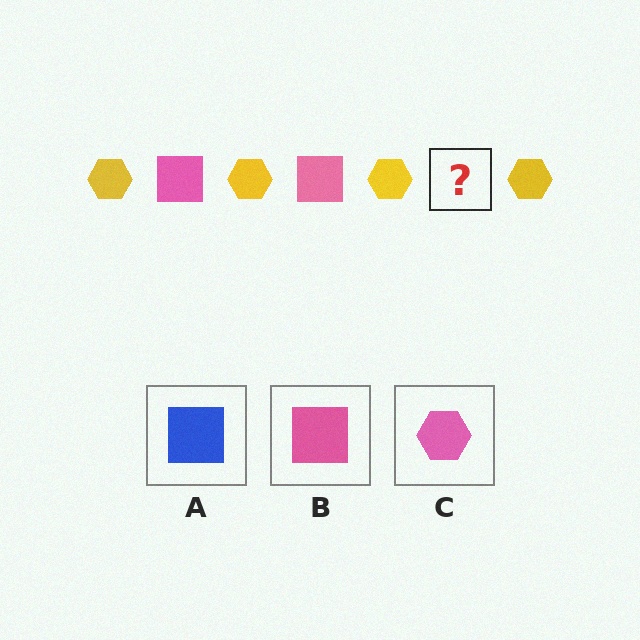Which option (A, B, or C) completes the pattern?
B.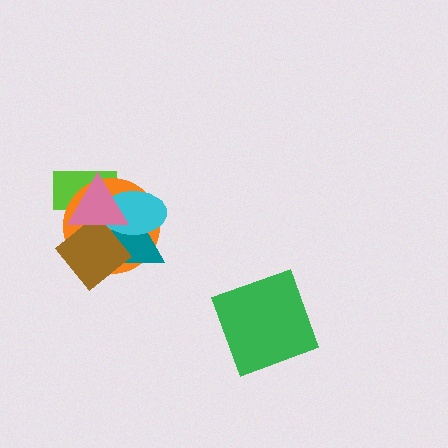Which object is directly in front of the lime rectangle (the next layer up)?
The orange circle is directly in front of the lime rectangle.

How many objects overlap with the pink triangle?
5 objects overlap with the pink triangle.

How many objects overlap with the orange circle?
5 objects overlap with the orange circle.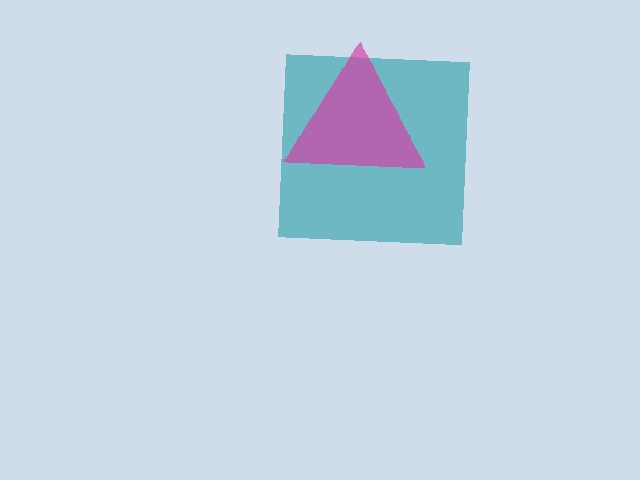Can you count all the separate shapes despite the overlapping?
Yes, there are 2 separate shapes.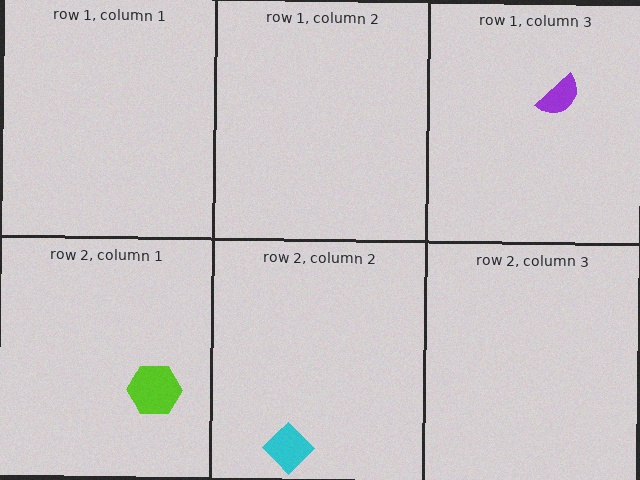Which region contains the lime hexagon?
The row 2, column 1 region.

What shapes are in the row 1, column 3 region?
The purple semicircle.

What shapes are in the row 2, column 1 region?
The lime hexagon.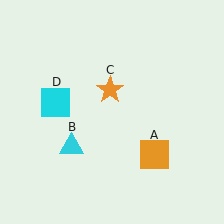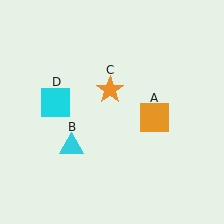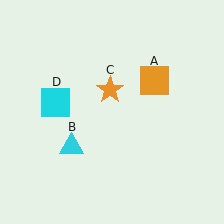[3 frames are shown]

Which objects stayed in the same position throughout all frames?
Cyan triangle (object B) and orange star (object C) and cyan square (object D) remained stationary.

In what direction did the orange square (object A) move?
The orange square (object A) moved up.